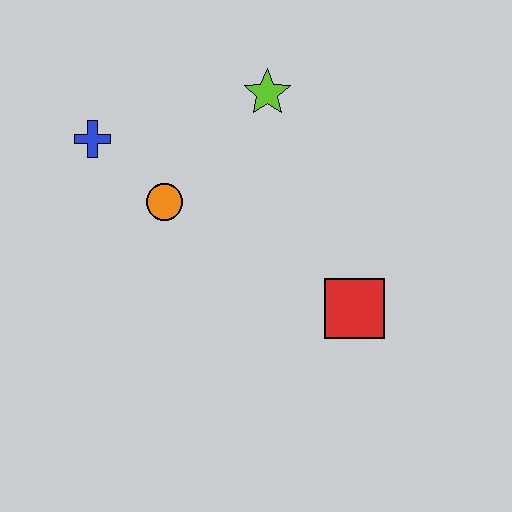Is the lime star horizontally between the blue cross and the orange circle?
No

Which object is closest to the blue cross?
The orange circle is closest to the blue cross.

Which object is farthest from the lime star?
The red square is farthest from the lime star.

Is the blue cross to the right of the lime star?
No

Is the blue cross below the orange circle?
No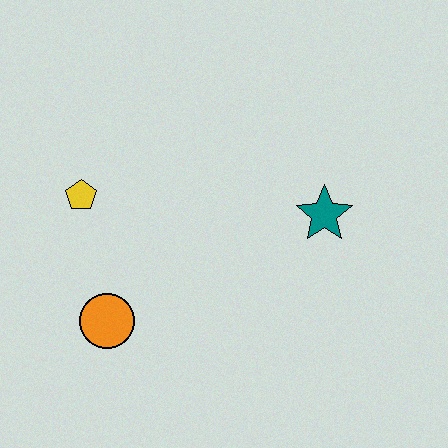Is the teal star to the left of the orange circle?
No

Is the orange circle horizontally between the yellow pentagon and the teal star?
Yes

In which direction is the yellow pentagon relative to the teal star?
The yellow pentagon is to the left of the teal star.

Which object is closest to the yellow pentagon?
The orange circle is closest to the yellow pentagon.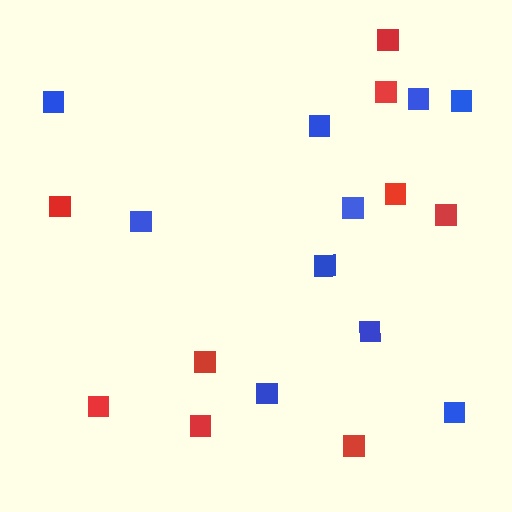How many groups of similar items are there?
There are 2 groups: one group of red squares (9) and one group of blue squares (10).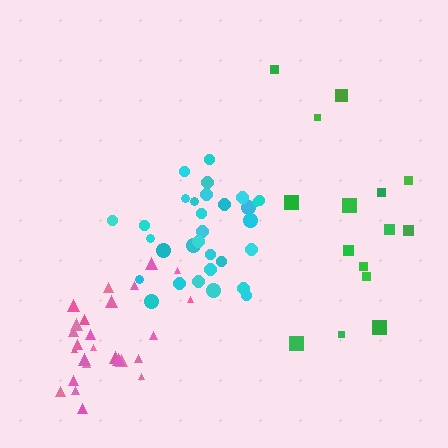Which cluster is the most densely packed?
Cyan.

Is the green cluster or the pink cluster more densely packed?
Pink.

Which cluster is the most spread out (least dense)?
Green.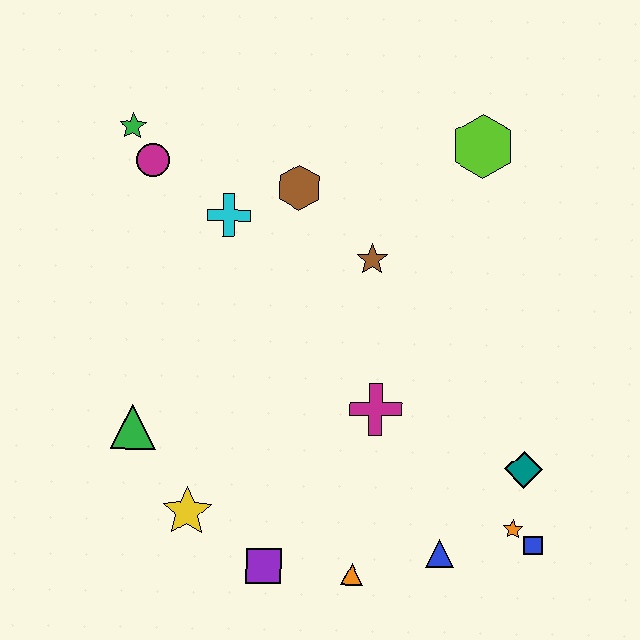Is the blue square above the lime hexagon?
No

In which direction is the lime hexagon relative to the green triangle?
The lime hexagon is to the right of the green triangle.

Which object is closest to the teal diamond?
The orange star is closest to the teal diamond.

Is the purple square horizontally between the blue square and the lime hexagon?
No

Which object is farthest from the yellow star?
The lime hexagon is farthest from the yellow star.